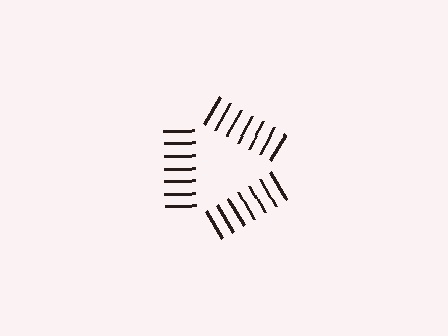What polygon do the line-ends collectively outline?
An illusory triangle — the line segments terminate on its edges but no continuous stroke is drawn.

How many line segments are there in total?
21 — 7 along each of the 3 edges.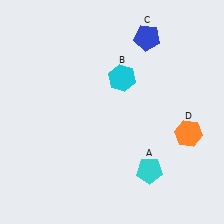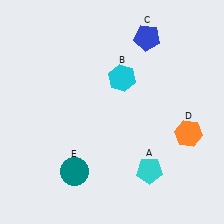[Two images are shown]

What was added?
A teal circle (E) was added in Image 2.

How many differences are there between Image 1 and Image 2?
There is 1 difference between the two images.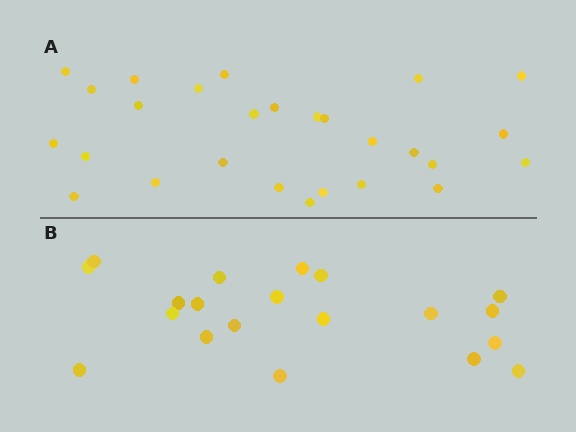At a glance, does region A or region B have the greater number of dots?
Region A (the top region) has more dots.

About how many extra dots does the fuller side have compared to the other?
Region A has roughly 8 or so more dots than region B.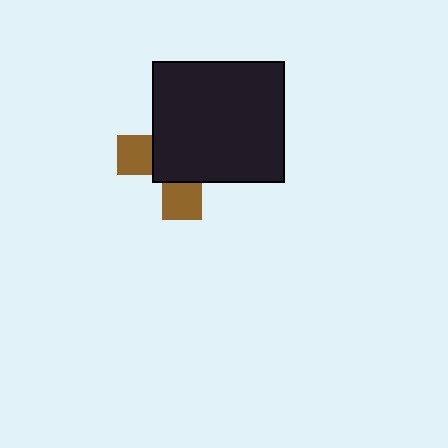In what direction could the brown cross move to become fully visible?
The brown cross could move toward the lower-left. That would shift it out from behind the black rectangle entirely.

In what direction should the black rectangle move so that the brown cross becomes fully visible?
The black rectangle should move toward the upper-right. That is the shortest direction to clear the overlap and leave the brown cross fully visible.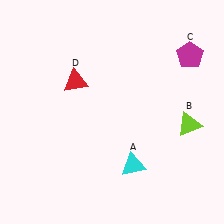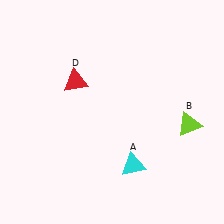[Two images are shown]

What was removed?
The magenta pentagon (C) was removed in Image 2.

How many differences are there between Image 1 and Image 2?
There is 1 difference between the two images.